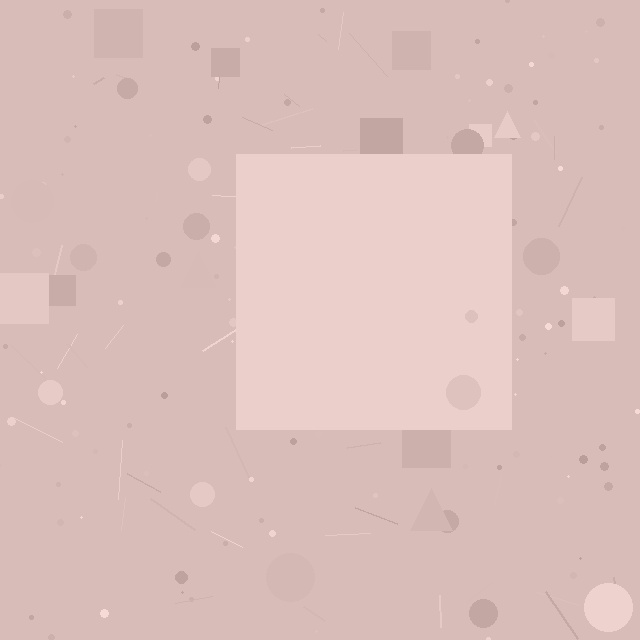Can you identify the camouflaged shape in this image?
The camouflaged shape is a square.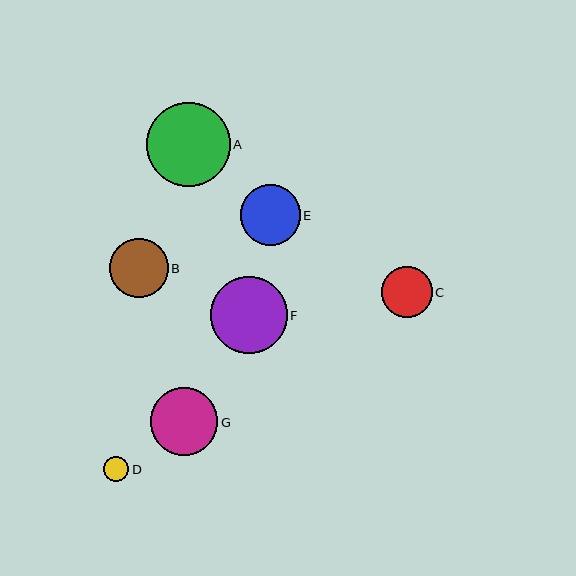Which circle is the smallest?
Circle D is the smallest with a size of approximately 26 pixels.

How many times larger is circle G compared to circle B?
Circle G is approximately 1.1 times the size of circle B.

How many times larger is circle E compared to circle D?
Circle E is approximately 2.4 times the size of circle D.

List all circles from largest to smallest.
From largest to smallest: A, F, G, E, B, C, D.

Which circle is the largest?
Circle A is the largest with a size of approximately 84 pixels.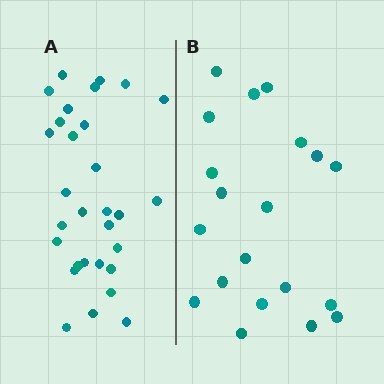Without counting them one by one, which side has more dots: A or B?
Region A (the left region) has more dots.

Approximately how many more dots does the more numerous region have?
Region A has roughly 10 or so more dots than region B.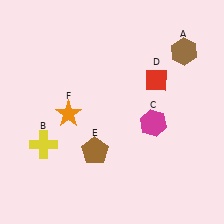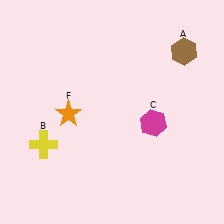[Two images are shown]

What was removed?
The red diamond (D), the brown pentagon (E) were removed in Image 2.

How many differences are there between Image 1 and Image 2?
There are 2 differences between the two images.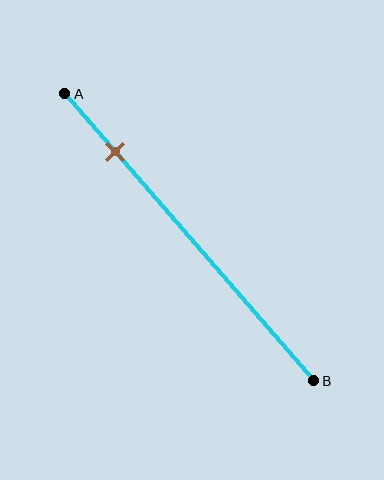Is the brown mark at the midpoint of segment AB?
No, the mark is at about 20% from A, not at the 50% midpoint.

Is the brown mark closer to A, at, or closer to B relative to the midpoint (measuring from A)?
The brown mark is closer to point A than the midpoint of segment AB.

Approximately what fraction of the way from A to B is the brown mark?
The brown mark is approximately 20% of the way from A to B.